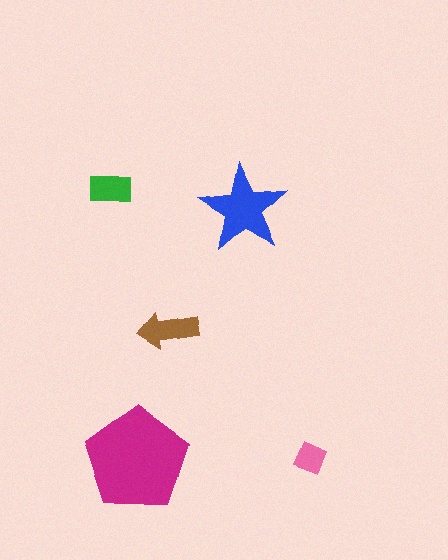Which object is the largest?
The magenta pentagon.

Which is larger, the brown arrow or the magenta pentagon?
The magenta pentagon.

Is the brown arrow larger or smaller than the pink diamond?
Larger.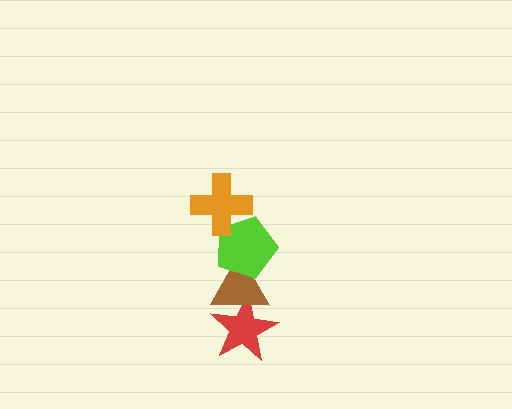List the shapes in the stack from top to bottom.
From top to bottom: the orange cross, the lime pentagon, the brown triangle, the red star.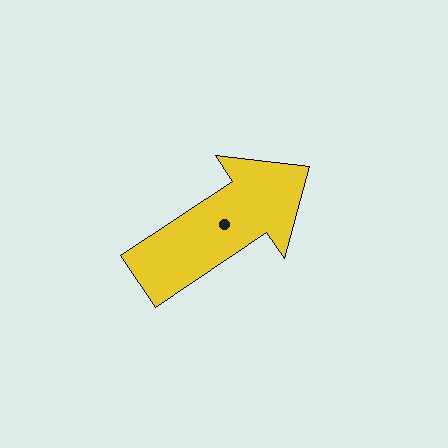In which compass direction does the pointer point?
Northeast.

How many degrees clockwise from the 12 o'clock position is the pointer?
Approximately 56 degrees.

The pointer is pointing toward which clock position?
Roughly 2 o'clock.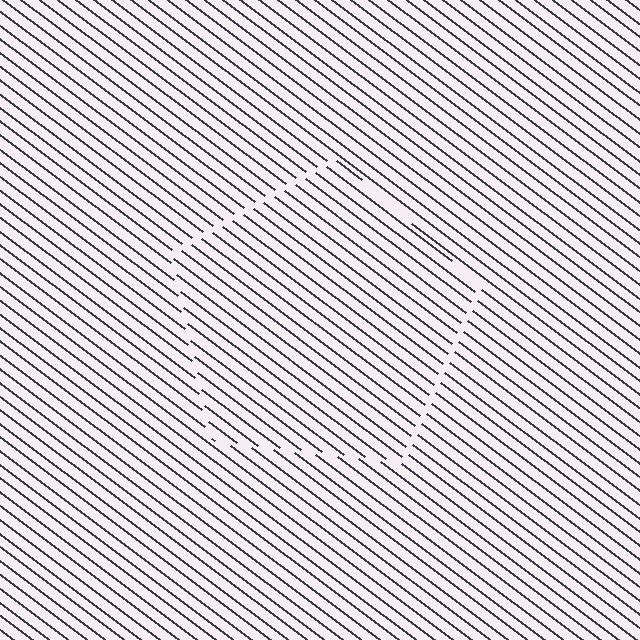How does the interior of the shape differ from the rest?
The interior of the shape contains the same grating, shifted by half a period — the contour is defined by the phase discontinuity where line-ends from the inner and outer gratings abut.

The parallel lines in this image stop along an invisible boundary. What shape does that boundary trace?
An illusory pentagon. The interior of the shape contains the same grating, shifted by half a period — the contour is defined by the phase discontinuity where line-ends from the inner and outer gratings abut.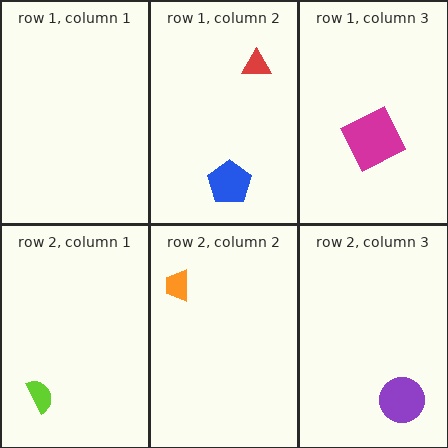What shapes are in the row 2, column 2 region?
The orange trapezoid.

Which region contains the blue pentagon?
The row 1, column 2 region.